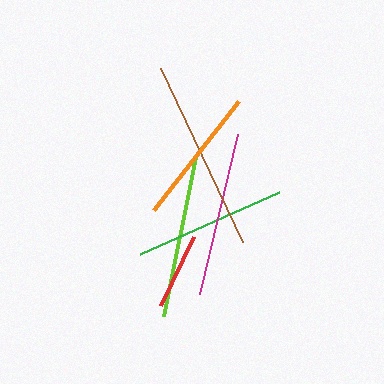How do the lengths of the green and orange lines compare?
The green and orange lines are approximately the same length.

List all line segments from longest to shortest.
From longest to shortest: brown, magenta, lime, green, orange, red.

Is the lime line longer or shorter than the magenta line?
The magenta line is longer than the lime line.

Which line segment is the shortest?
The red line is the shortest at approximately 77 pixels.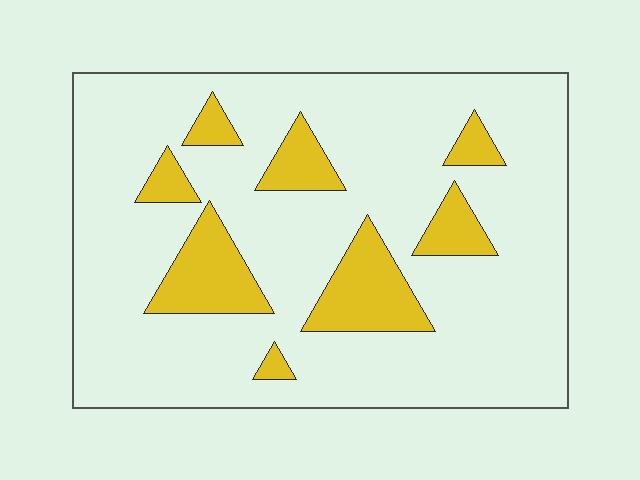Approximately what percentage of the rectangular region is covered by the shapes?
Approximately 20%.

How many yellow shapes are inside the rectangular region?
8.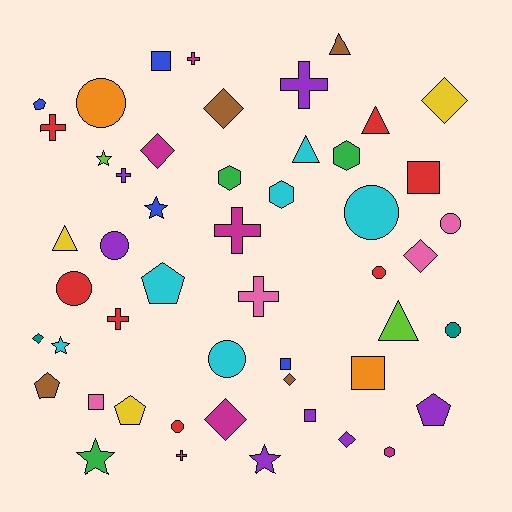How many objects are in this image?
There are 50 objects.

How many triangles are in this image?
There are 5 triangles.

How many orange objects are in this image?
There are 2 orange objects.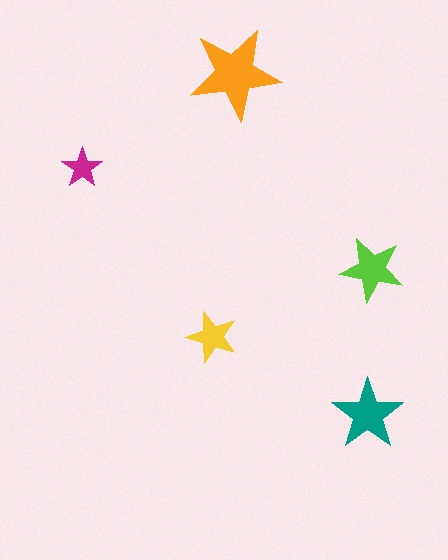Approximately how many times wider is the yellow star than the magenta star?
About 1.5 times wider.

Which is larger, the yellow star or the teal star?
The teal one.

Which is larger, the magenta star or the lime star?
The lime one.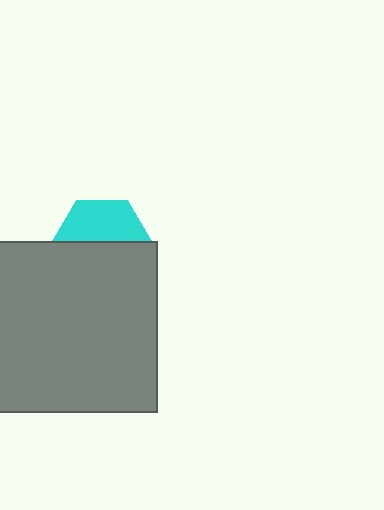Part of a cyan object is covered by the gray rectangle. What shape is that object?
It is a hexagon.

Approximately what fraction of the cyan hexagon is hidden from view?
Roughly 55% of the cyan hexagon is hidden behind the gray rectangle.